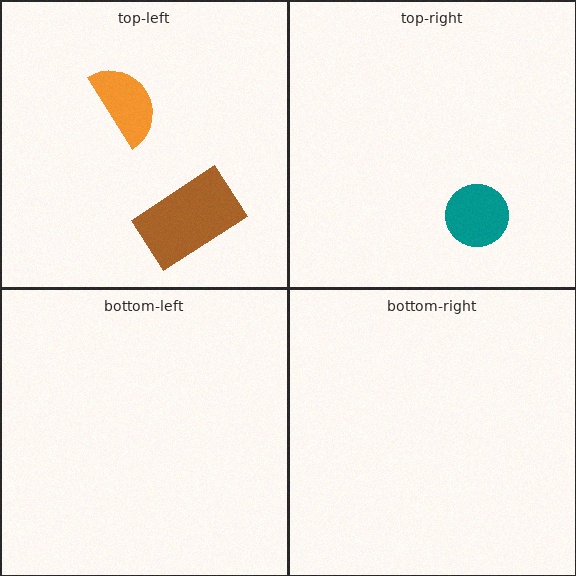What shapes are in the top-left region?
The brown rectangle, the orange semicircle.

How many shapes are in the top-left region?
2.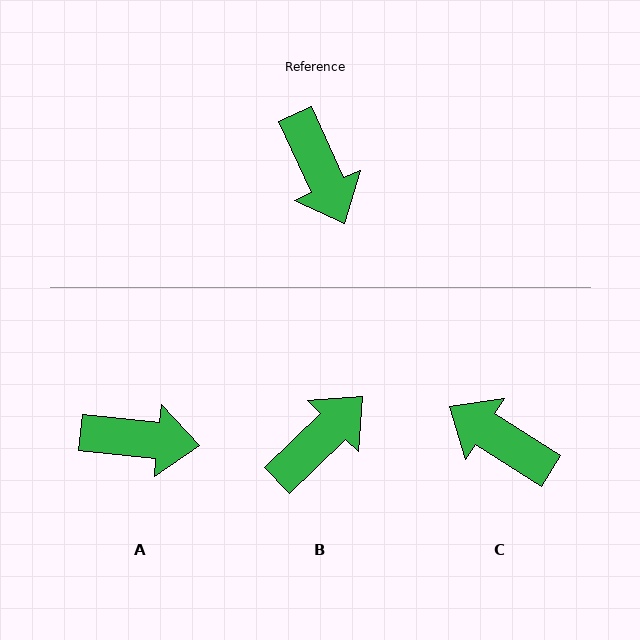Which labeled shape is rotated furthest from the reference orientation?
C, about 147 degrees away.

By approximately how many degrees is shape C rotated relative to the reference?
Approximately 147 degrees clockwise.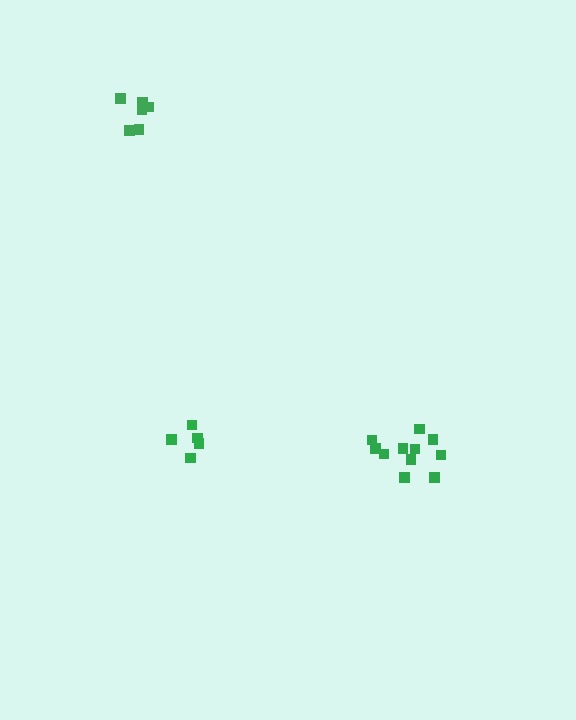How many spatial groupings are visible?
There are 3 spatial groupings.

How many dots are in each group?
Group 1: 5 dots, Group 2: 6 dots, Group 3: 11 dots (22 total).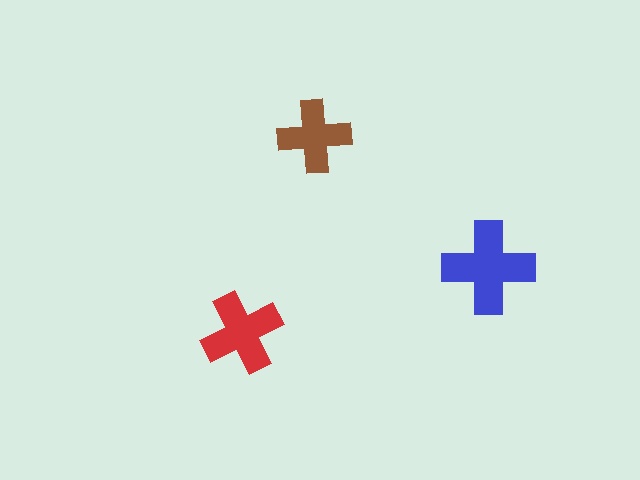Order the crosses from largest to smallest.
the blue one, the red one, the brown one.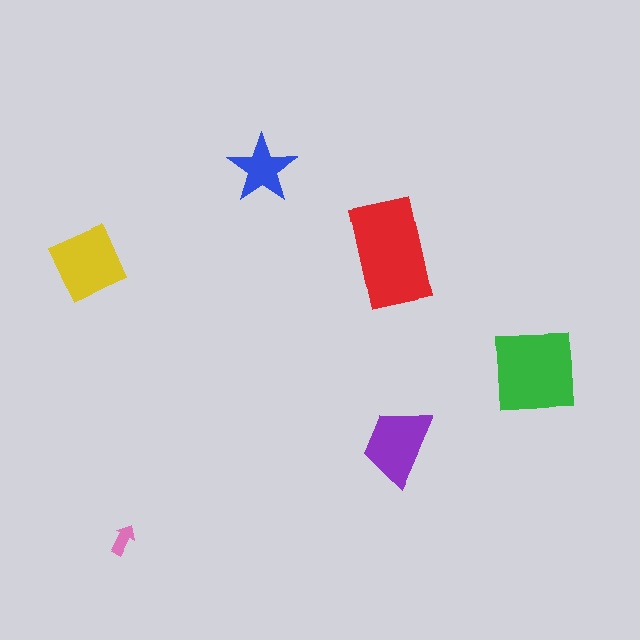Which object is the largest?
The red rectangle.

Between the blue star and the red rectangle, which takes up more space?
The red rectangle.